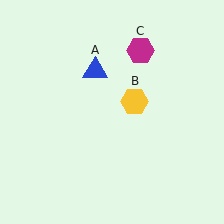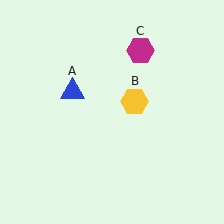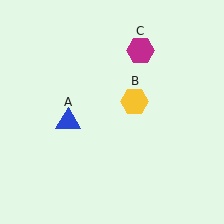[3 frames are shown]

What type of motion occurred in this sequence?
The blue triangle (object A) rotated counterclockwise around the center of the scene.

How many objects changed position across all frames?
1 object changed position: blue triangle (object A).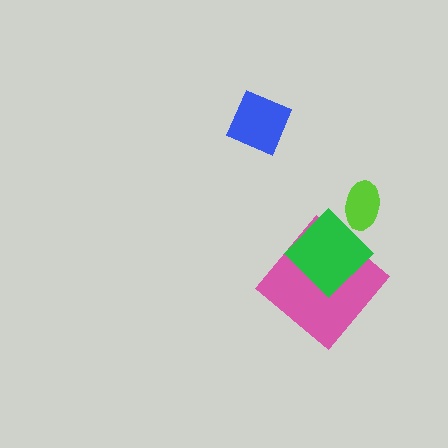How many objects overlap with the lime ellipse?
1 object overlaps with the lime ellipse.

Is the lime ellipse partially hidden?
Yes, it is partially covered by another shape.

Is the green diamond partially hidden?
No, no other shape covers it.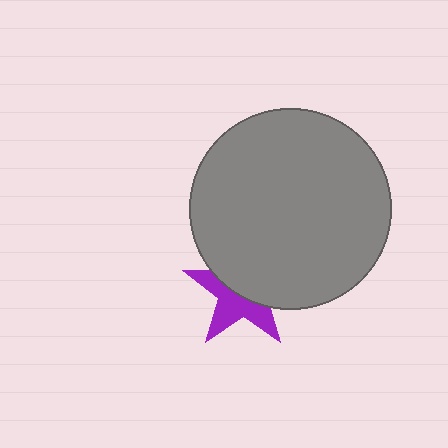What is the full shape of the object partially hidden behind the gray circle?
The partially hidden object is a purple star.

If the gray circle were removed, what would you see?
You would see the complete purple star.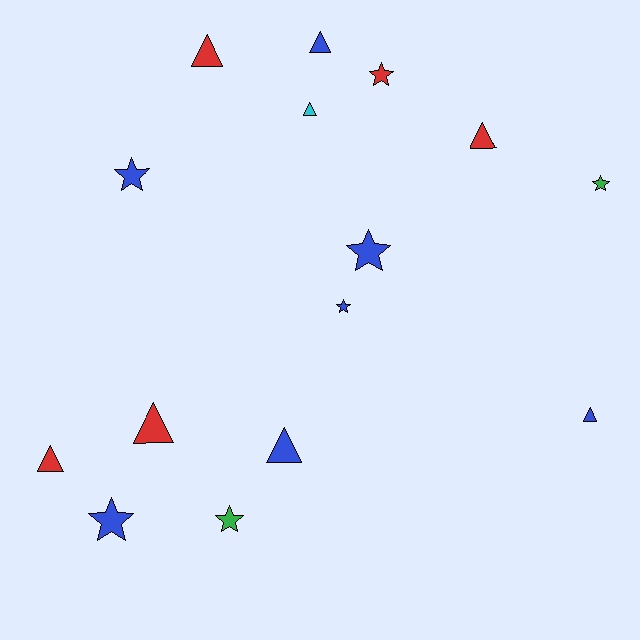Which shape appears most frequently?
Triangle, with 8 objects.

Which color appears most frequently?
Blue, with 7 objects.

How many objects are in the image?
There are 15 objects.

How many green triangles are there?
There are no green triangles.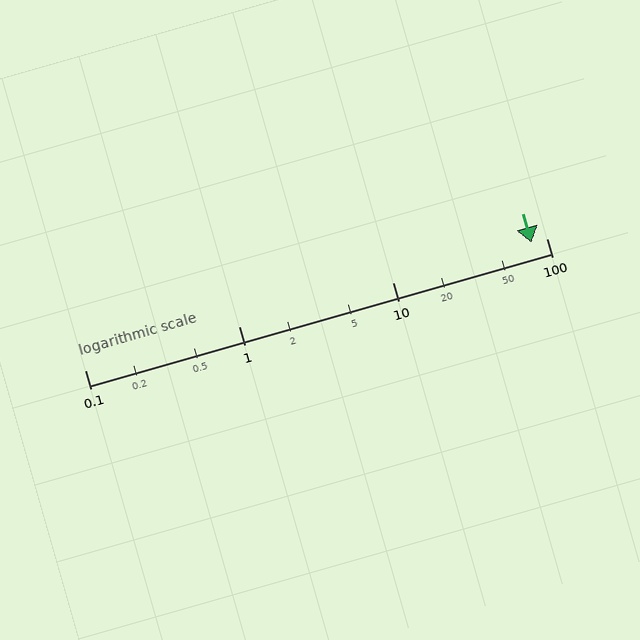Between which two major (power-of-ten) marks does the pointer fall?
The pointer is between 10 and 100.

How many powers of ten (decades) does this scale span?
The scale spans 3 decades, from 0.1 to 100.